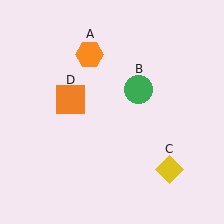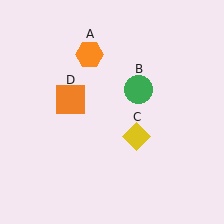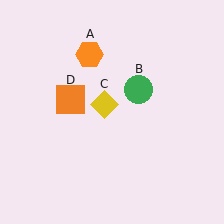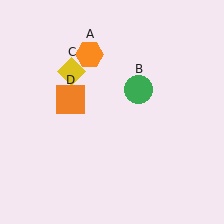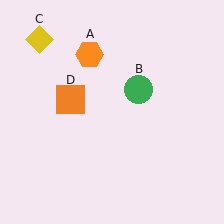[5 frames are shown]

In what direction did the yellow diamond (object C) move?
The yellow diamond (object C) moved up and to the left.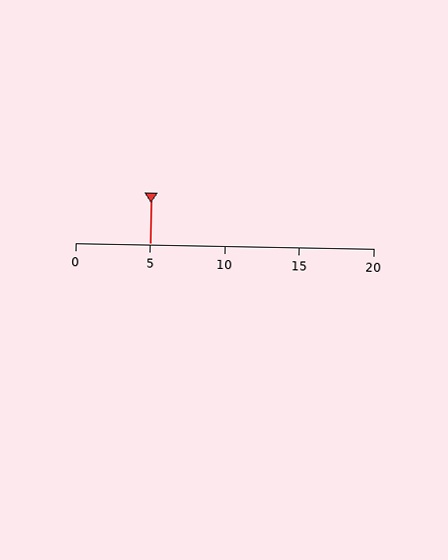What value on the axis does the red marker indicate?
The marker indicates approximately 5.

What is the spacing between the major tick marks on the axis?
The major ticks are spaced 5 apart.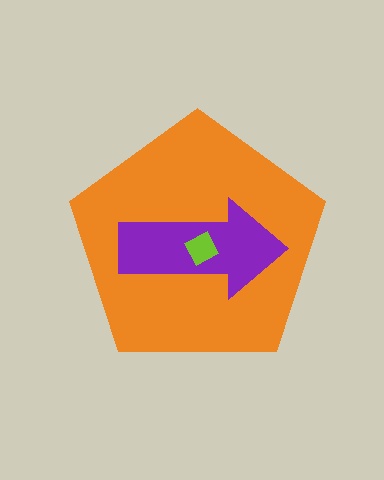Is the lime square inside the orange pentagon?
Yes.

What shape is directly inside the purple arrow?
The lime square.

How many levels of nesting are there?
3.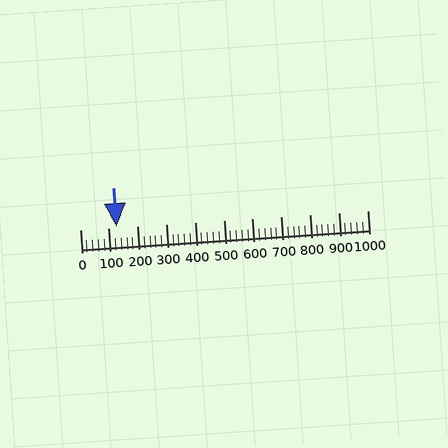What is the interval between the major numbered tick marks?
The major tick marks are spaced 100 units apart.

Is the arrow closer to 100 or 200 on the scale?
The arrow is closer to 100.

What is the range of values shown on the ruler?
The ruler shows values from 0 to 1000.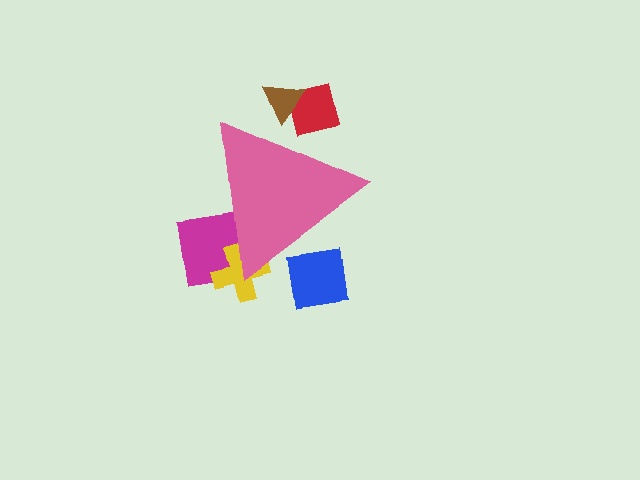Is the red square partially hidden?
Yes, the red square is partially hidden behind the pink triangle.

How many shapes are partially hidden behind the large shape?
5 shapes are partially hidden.